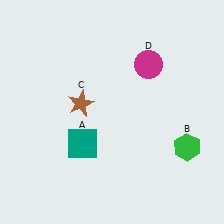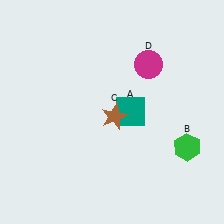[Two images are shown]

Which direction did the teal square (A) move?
The teal square (A) moved right.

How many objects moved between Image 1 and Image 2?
2 objects moved between the two images.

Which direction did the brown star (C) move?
The brown star (C) moved right.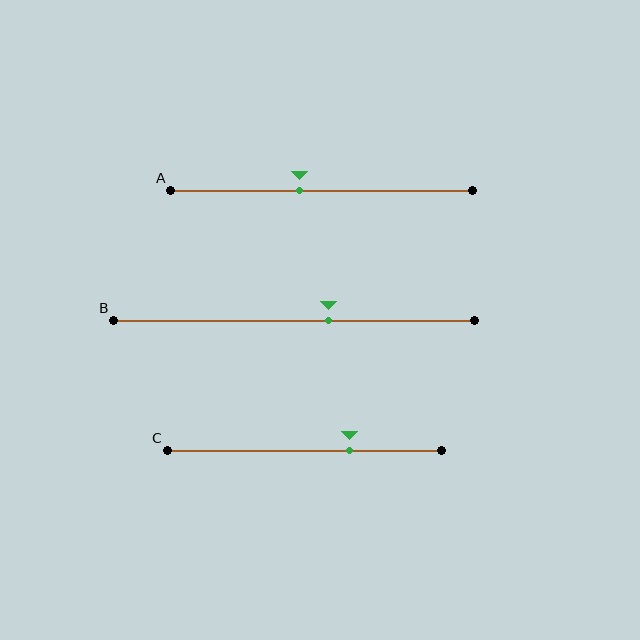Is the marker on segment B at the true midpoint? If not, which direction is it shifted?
No, the marker on segment B is shifted to the right by about 10% of the segment length.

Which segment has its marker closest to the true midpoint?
Segment A has its marker closest to the true midpoint.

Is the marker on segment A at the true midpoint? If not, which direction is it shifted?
No, the marker on segment A is shifted to the left by about 7% of the segment length.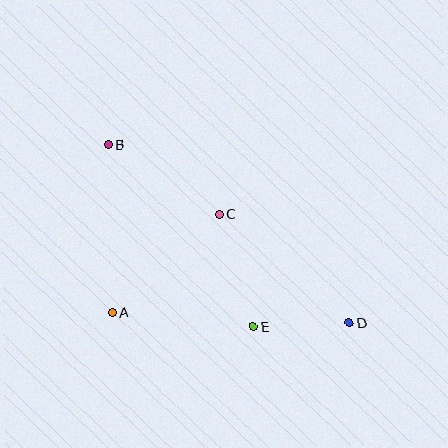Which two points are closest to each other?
Points D and E are closest to each other.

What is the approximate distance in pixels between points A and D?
The distance between A and D is approximately 237 pixels.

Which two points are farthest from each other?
Points B and D are farthest from each other.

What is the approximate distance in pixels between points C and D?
The distance between C and D is approximately 169 pixels.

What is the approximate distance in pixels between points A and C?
The distance between A and C is approximately 145 pixels.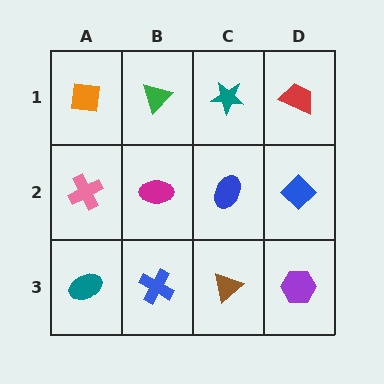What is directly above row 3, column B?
A magenta ellipse.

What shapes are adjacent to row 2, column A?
An orange square (row 1, column A), a teal ellipse (row 3, column A), a magenta ellipse (row 2, column B).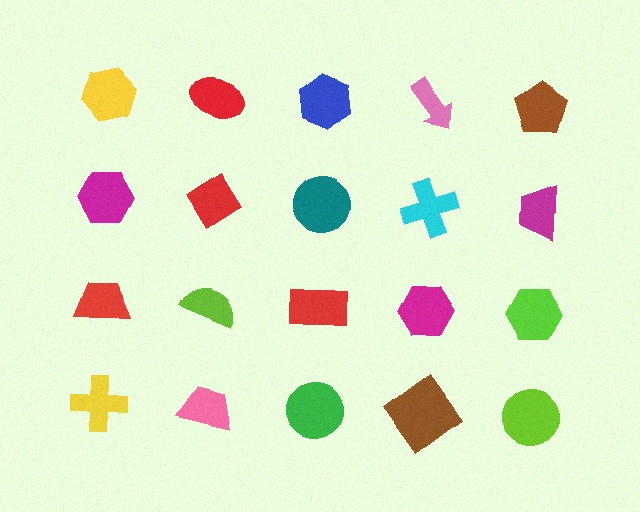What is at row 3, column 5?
A lime hexagon.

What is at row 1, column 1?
A yellow hexagon.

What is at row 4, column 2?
A pink trapezoid.